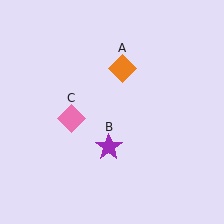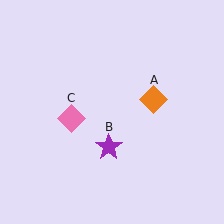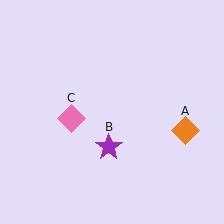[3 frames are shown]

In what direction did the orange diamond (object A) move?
The orange diamond (object A) moved down and to the right.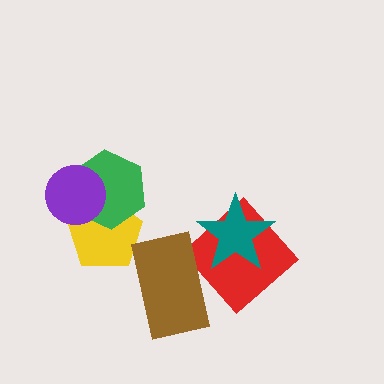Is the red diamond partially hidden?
Yes, it is partially covered by another shape.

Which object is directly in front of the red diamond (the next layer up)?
The teal star is directly in front of the red diamond.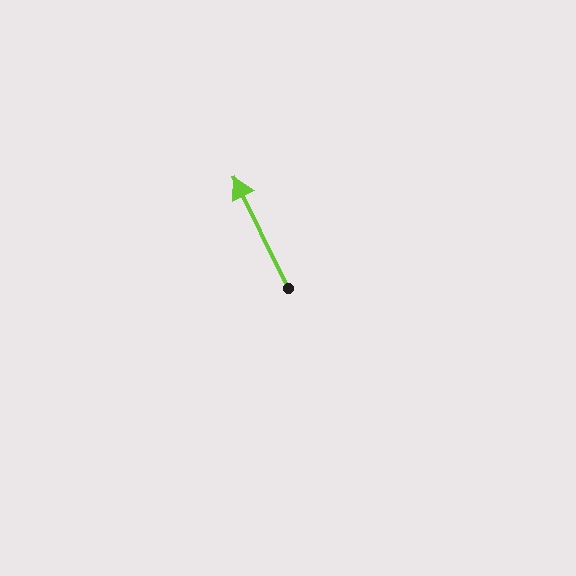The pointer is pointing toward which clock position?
Roughly 11 o'clock.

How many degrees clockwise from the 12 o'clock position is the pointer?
Approximately 334 degrees.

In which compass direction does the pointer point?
Northwest.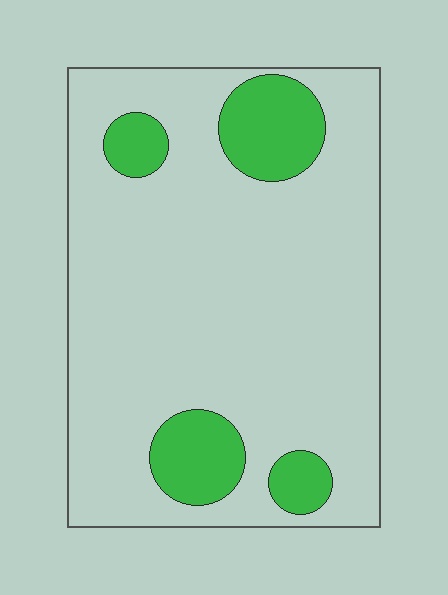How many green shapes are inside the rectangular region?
4.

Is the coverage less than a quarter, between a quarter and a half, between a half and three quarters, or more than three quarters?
Less than a quarter.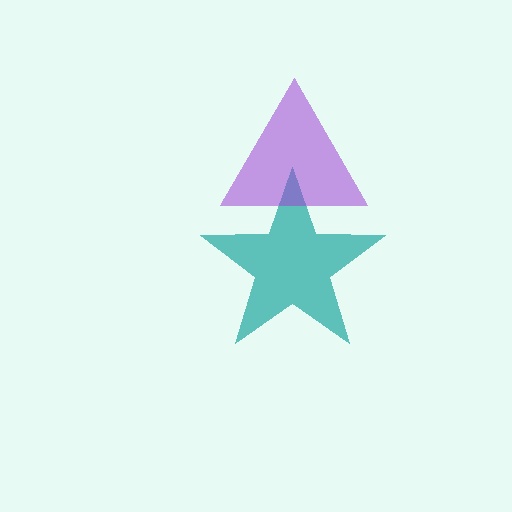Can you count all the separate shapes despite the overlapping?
Yes, there are 2 separate shapes.